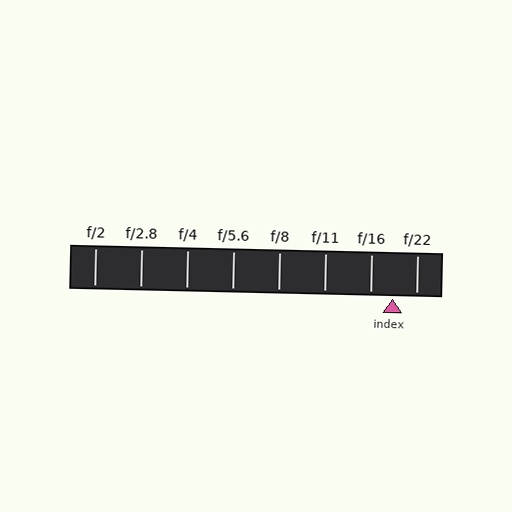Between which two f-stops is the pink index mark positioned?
The index mark is between f/16 and f/22.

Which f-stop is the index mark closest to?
The index mark is closest to f/16.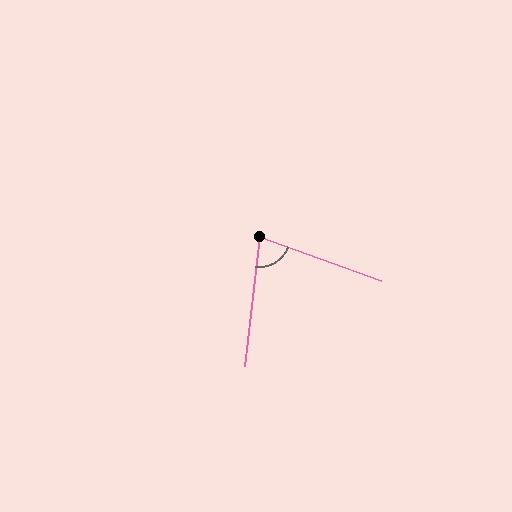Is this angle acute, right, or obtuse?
It is acute.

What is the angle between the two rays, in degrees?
Approximately 77 degrees.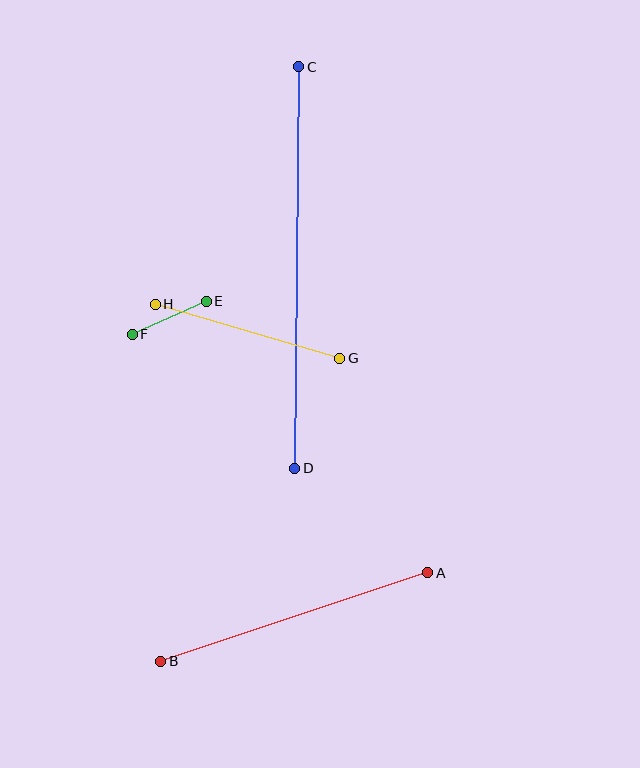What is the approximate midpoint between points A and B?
The midpoint is at approximately (294, 617) pixels.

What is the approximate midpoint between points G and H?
The midpoint is at approximately (247, 331) pixels.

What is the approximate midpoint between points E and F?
The midpoint is at approximately (169, 318) pixels.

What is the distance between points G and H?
The distance is approximately 192 pixels.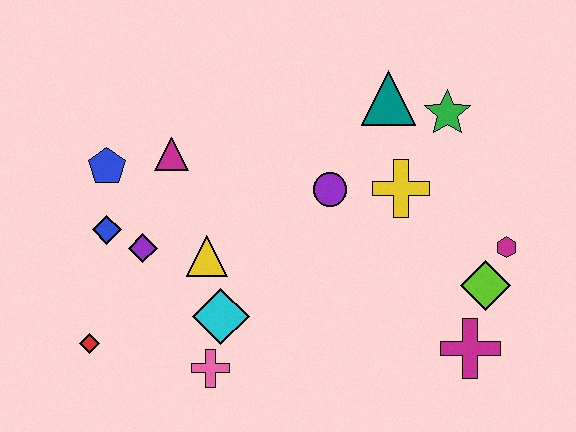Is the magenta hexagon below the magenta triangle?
Yes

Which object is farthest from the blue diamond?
The magenta hexagon is farthest from the blue diamond.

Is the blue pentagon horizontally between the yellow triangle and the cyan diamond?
No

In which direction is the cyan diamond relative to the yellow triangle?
The cyan diamond is below the yellow triangle.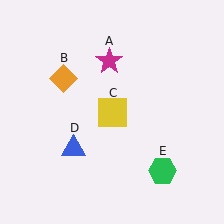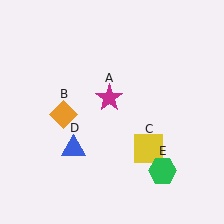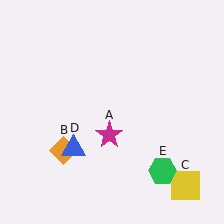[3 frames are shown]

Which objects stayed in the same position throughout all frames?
Blue triangle (object D) and green hexagon (object E) remained stationary.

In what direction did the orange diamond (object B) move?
The orange diamond (object B) moved down.